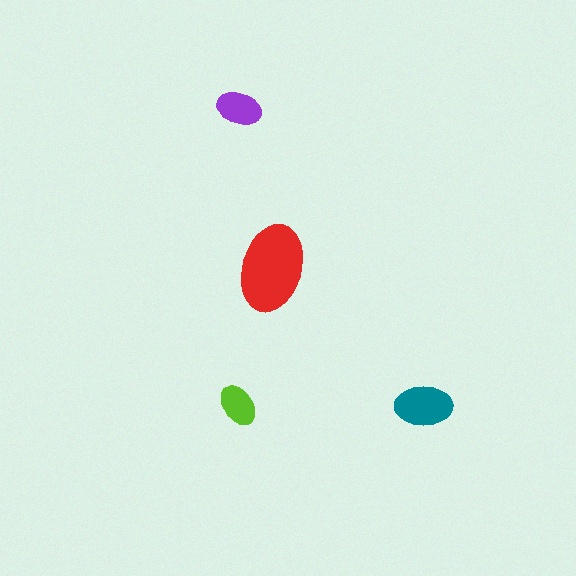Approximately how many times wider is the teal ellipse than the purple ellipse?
About 1.5 times wider.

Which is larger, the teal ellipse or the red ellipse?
The red one.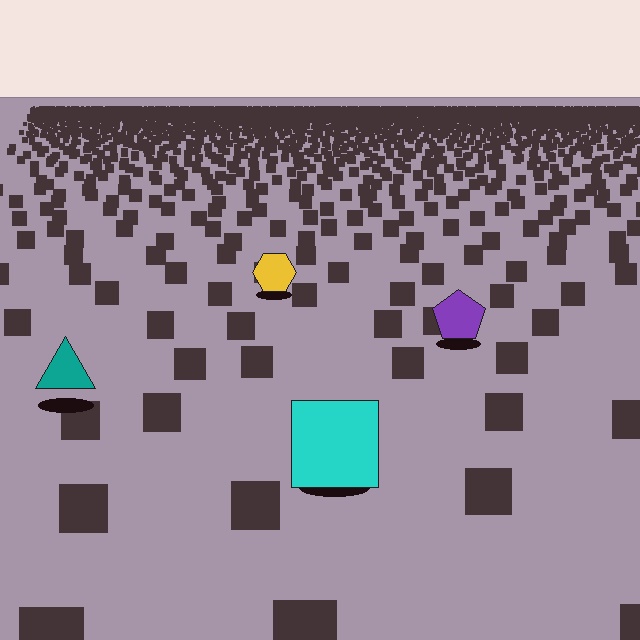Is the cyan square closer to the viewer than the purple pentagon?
Yes. The cyan square is closer — you can tell from the texture gradient: the ground texture is coarser near it.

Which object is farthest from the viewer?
The yellow hexagon is farthest from the viewer. It appears smaller and the ground texture around it is denser.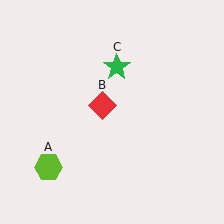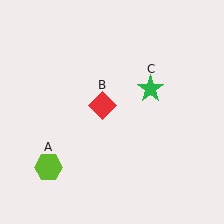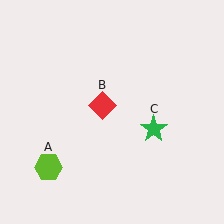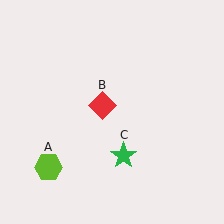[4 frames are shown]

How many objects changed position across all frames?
1 object changed position: green star (object C).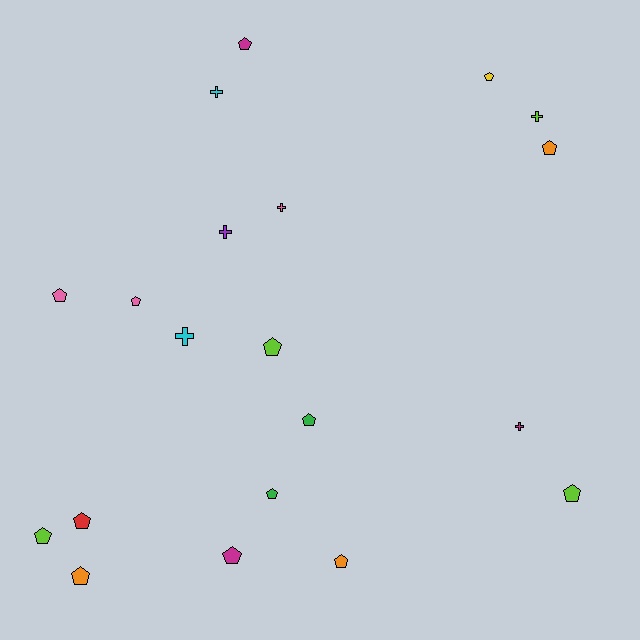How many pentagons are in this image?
There are 14 pentagons.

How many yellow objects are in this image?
There is 1 yellow object.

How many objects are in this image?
There are 20 objects.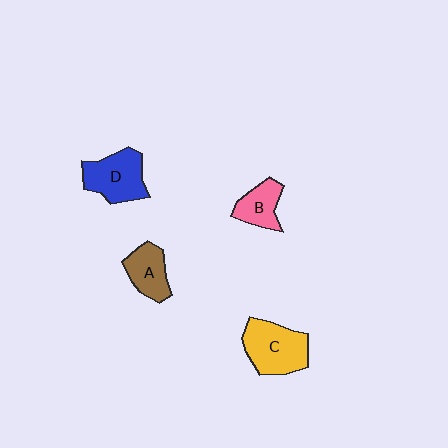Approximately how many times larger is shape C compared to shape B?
Approximately 1.7 times.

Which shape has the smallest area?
Shape B (pink).